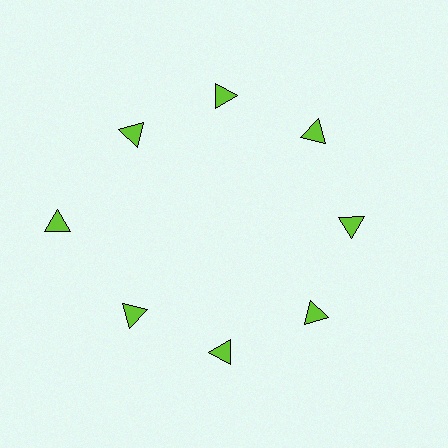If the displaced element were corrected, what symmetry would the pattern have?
It would have 8-fold rotational symmetry — the pattern would map onto itself every 45 degrees.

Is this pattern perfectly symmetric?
No. The 8 lime triangles are arranged in a ring, but one element near the 9 o'clock position is pushed outward from the center, breaking the 8-fold rotational symmetry.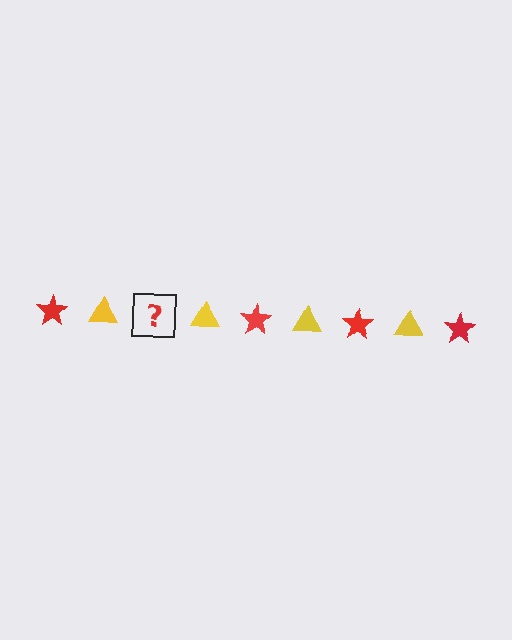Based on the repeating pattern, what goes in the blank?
The blank should be a red star.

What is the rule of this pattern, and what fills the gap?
The rule is that the pattern alternates between red star and yellow triangle. The gap should be filled with a red star.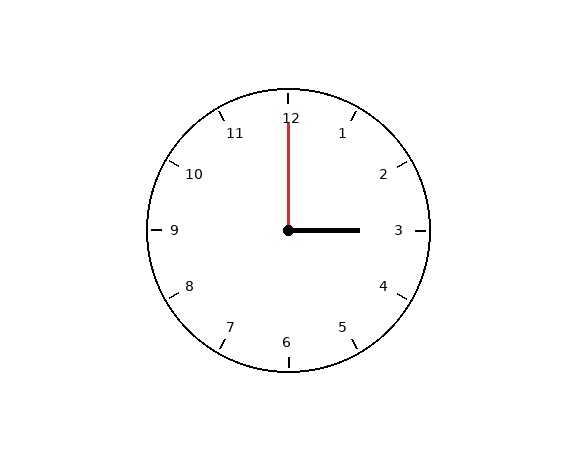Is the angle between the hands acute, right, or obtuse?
It is right.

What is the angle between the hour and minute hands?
Approximately 90 degrees.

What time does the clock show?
3:00.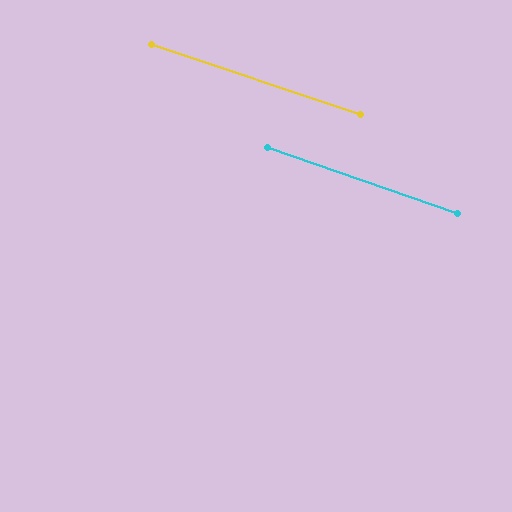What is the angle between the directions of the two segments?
Approximately 1 degree.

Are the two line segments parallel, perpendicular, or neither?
Parallel — their directions differ by only 0.7°.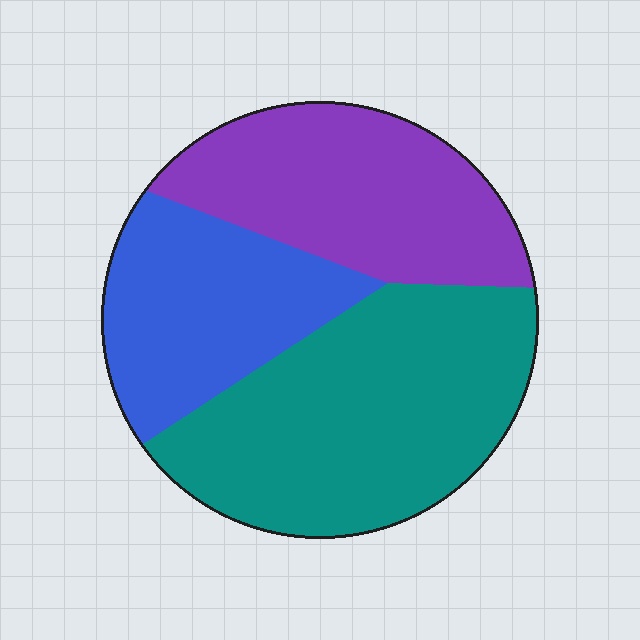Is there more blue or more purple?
Purple.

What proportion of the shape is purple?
Purple takes up about one third (1/3) of the shape.